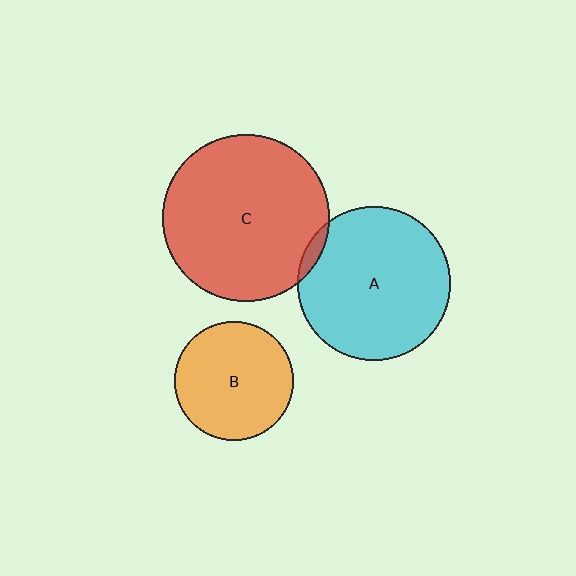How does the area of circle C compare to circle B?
Approximately 2.0 times.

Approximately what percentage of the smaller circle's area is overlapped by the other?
Approximately 5%.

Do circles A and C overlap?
Yes.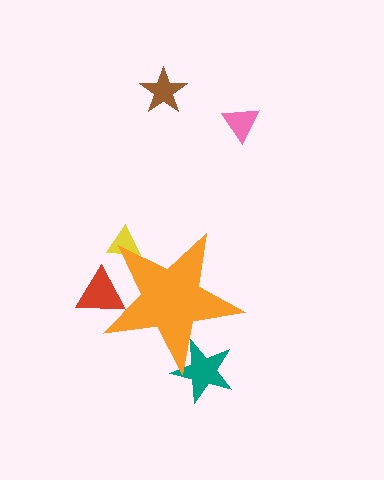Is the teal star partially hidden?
Yes, the teal star is partially hidden behind the orange star.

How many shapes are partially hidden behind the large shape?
3 shapes are partially hidden.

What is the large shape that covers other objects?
An orange star.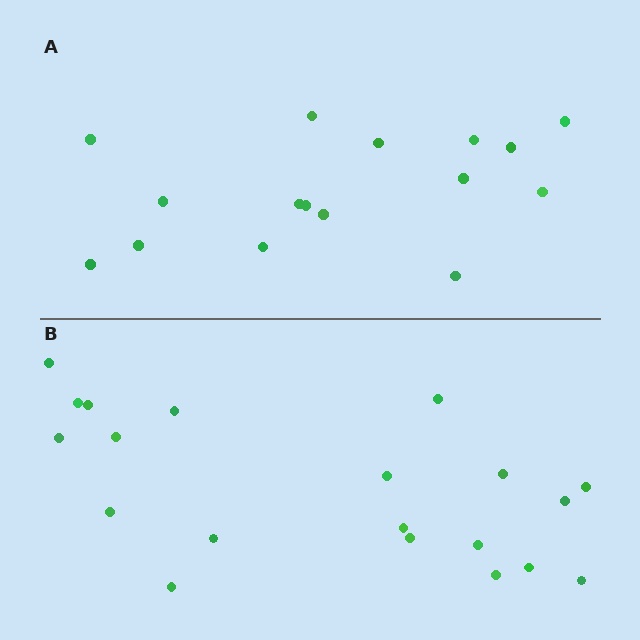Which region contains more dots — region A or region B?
Region B (the bottom region) has more dots.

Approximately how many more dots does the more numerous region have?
Region B has about 4 more dots than region A.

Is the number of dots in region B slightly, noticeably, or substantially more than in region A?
Region B has noticeably more, but not dramatically so. The ratio is roughly 1.2 to 1.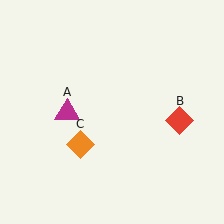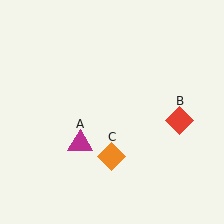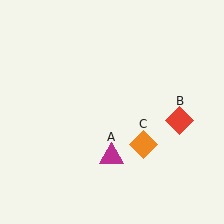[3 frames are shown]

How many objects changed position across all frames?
2 objects changed position: magenta triangle (object A), orange diamond (object C).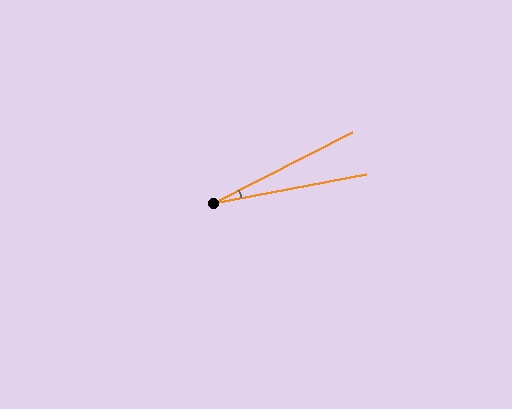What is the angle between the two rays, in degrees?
Approximately 16 degrees.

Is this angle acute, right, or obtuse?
It is acute.